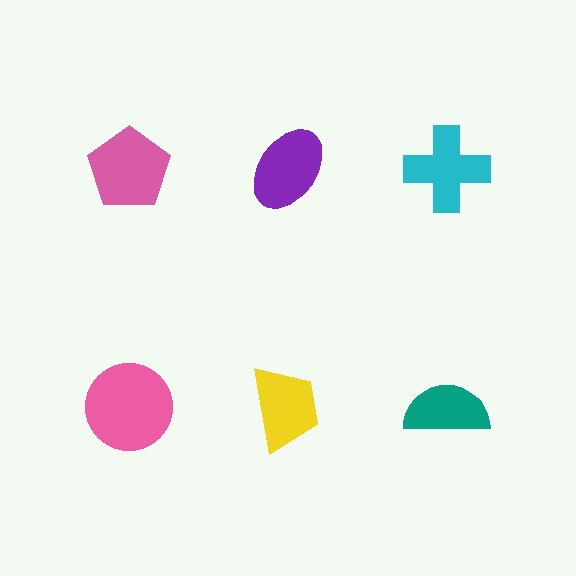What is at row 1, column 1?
A pink pentagon.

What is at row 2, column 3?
A teal semicircle.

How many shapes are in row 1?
3 shapes.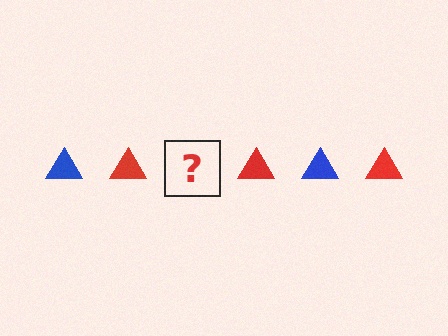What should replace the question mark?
The question mark should be replaced with a blue triangle.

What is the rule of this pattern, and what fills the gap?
The rule is that the pattern cycles through blue, red triangles. The gap should be filled with a blue triangle.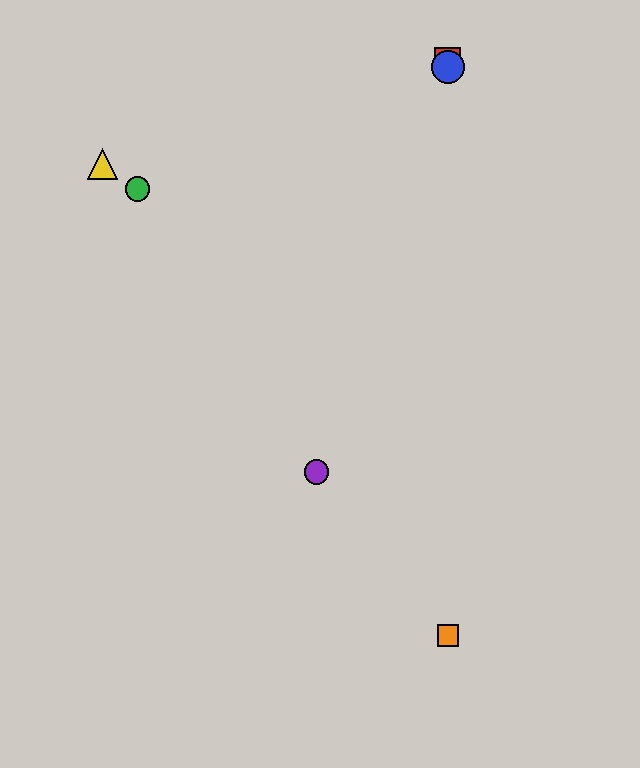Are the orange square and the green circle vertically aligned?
No, the orange square is at x≈448 and the green circle is at x≈137.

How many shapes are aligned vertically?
3 shapes (the red square, the blue circle, the orange square) are aligned vertically.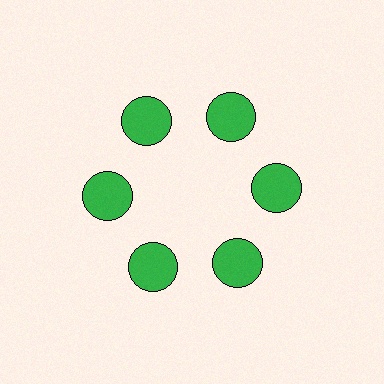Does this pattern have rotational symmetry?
Yes, this pattern has 6-fold rotational symmetry. It looks the same after rotating 60 degrees around the center.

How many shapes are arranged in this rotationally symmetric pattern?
There are 6 shapes, arranged in 6 groups of 1.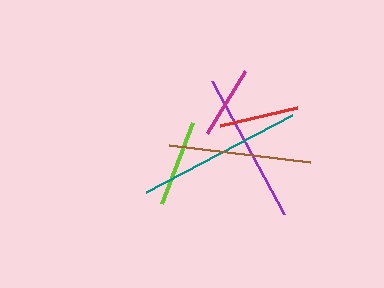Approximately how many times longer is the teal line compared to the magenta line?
The teal line is approximately 2.3 times the length of the magenta line.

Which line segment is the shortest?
The magenta line is the shortest at approximately 73 pixels.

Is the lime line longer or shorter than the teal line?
The teal line is longer than the lime line.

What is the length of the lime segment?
The lime segment is approximately 86 pixels long.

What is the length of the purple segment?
The purple segment is approximately 151 pixels long.